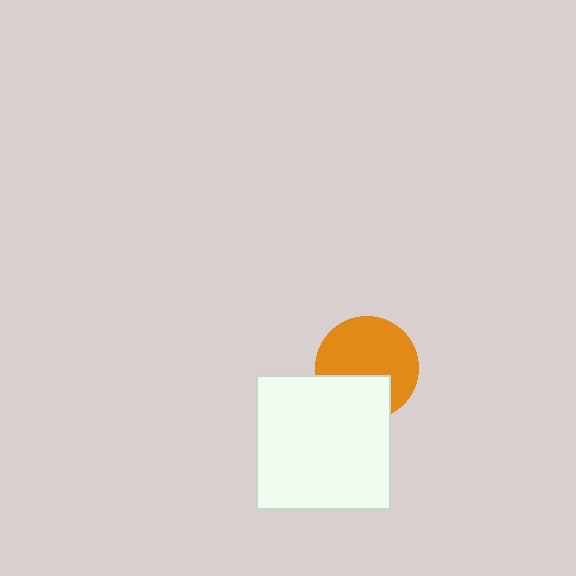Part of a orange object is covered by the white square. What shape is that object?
It is a circle.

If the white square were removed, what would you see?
You would see the complete orange circle.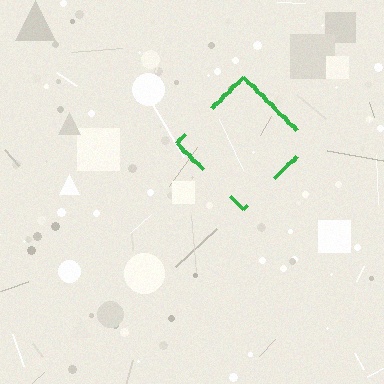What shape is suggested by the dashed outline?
The dashed outline suggests a diamond.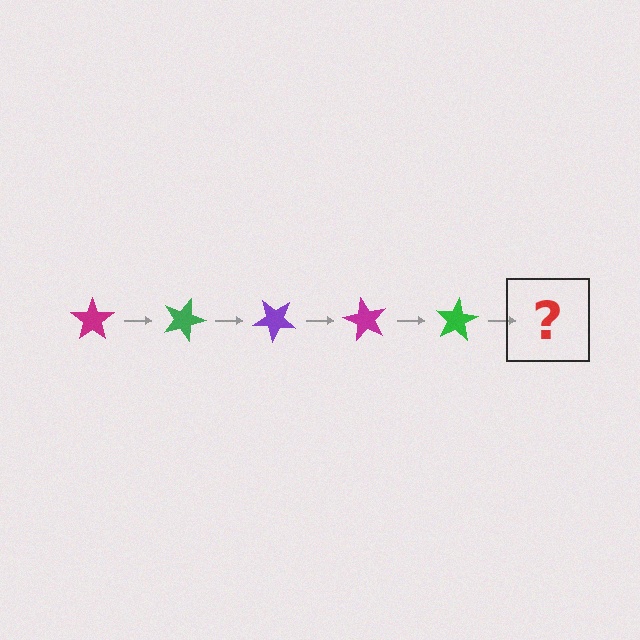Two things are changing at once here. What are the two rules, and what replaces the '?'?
The two rules are that it rotates 20 degrees each step and the color cycles through magenta, green, and purple. The '?' should be a purple star, rotated 100 degrees from the start.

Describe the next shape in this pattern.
It should be a purple star, rotated 100 degrees from the start.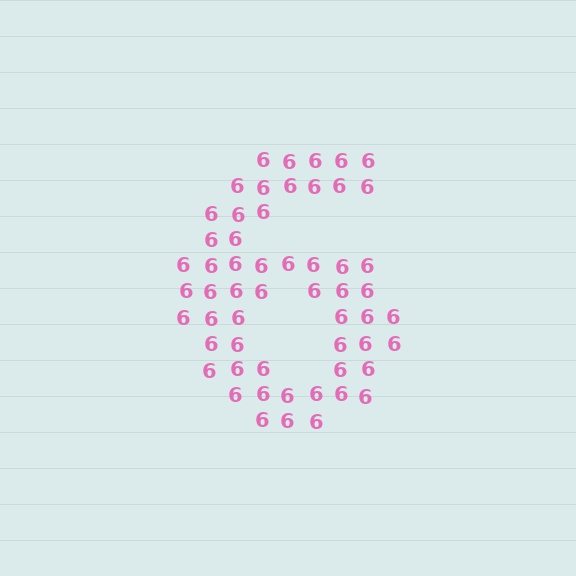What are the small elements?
The small elements are digit 6's.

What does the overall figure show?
The overall figure shows the digit 6.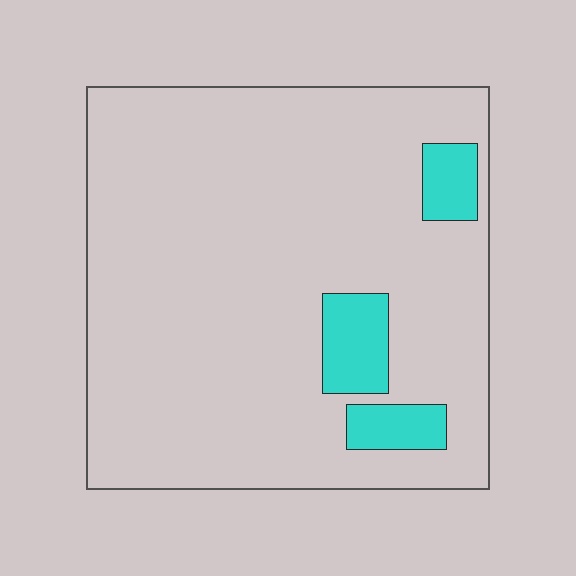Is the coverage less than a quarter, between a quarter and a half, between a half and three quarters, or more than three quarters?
Less than a quarter.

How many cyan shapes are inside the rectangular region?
3.